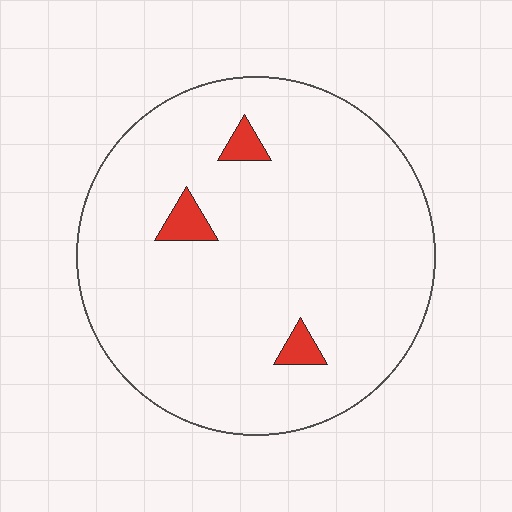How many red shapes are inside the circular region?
3.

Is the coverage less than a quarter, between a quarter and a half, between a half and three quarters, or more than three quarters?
Less than a quarter.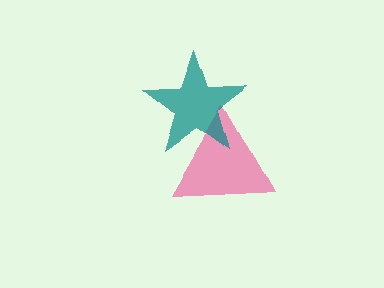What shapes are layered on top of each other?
The layered shapes are: a pink triangle, a teal star.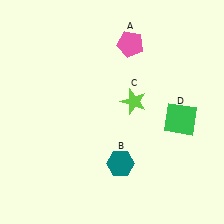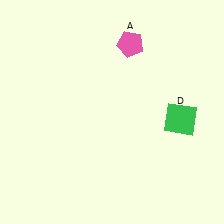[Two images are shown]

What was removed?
The lime star (C), the teal hexagon (B) were removed in Image 2.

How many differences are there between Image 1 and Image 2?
There are 2 differences between the two images.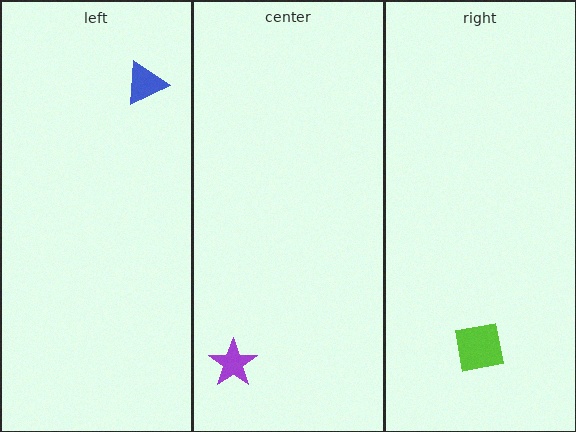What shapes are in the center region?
The purple star.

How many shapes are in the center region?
1.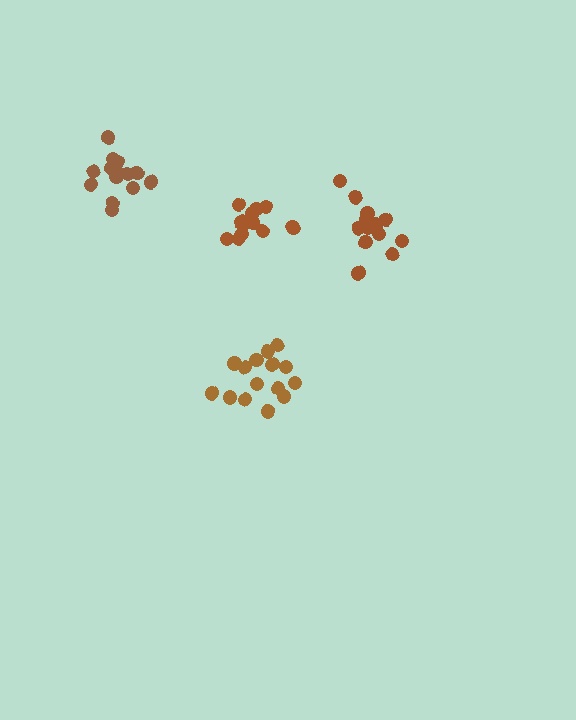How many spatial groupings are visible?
There are 4 spatial groupings.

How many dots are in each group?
Group 1: 15 dots, Group 2: 14 dots, Group 3: 13 dots, Group 4: 13 dots (55 total).